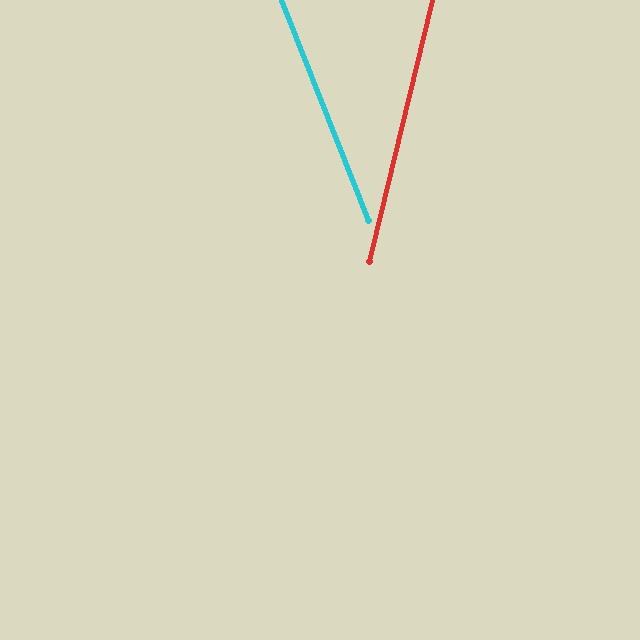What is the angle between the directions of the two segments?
Approximately 35 degrees.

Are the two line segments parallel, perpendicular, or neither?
Neither parallel nor perpendicular — they differ by about 35°.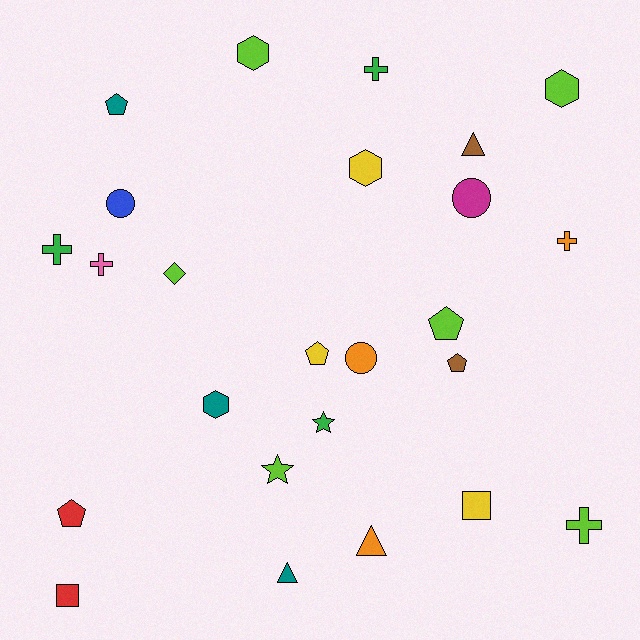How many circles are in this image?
There are 3 circles.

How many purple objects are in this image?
There are no purple objects.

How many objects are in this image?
There are 25 objects.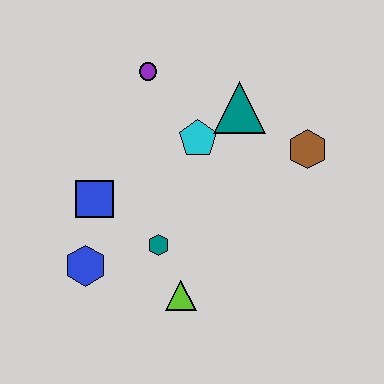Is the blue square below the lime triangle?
No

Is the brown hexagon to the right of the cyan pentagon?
Yes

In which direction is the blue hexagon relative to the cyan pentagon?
The blue hexagon is below the cyan pentagon.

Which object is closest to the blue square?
The blue hexagon is closest to the blue square.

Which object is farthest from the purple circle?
The lime triangle is farthest from the purple circle.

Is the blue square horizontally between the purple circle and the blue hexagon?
Yes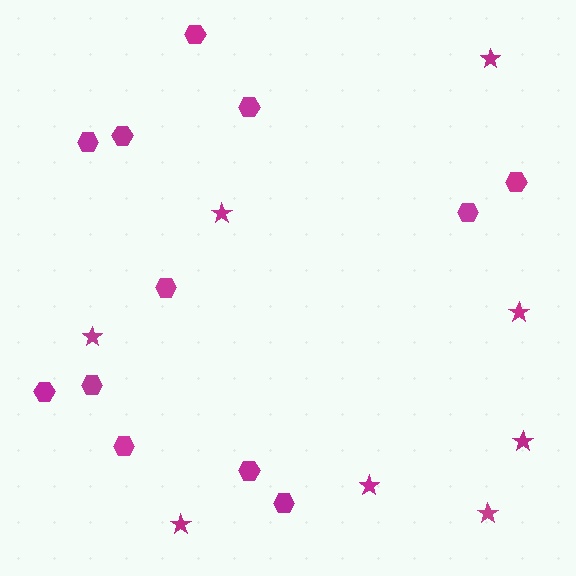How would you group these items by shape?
There are 2 groups: one group of stars (8) and one group of hexagons (12).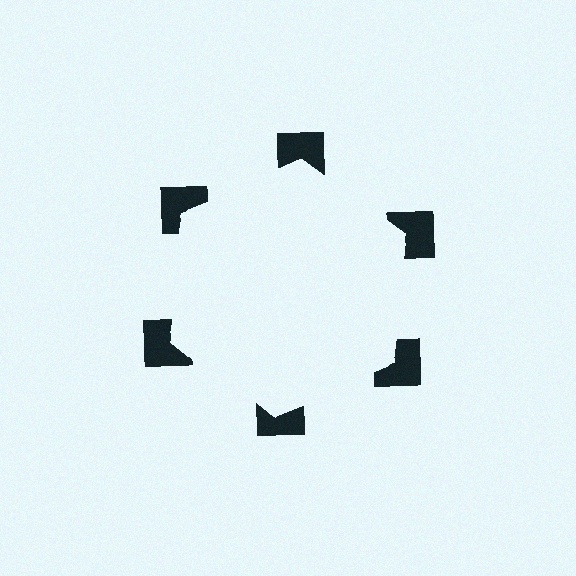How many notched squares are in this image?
There are 6 — one at each vertex of the illusory hexagon.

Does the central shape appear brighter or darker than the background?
It typically appears slightly brighter than the background, even though no actual brightness change is drawn.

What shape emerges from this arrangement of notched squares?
An illusory hexagon — its edges are inferred from the aligned wedge cuts in the notched squares, not physically drawn.